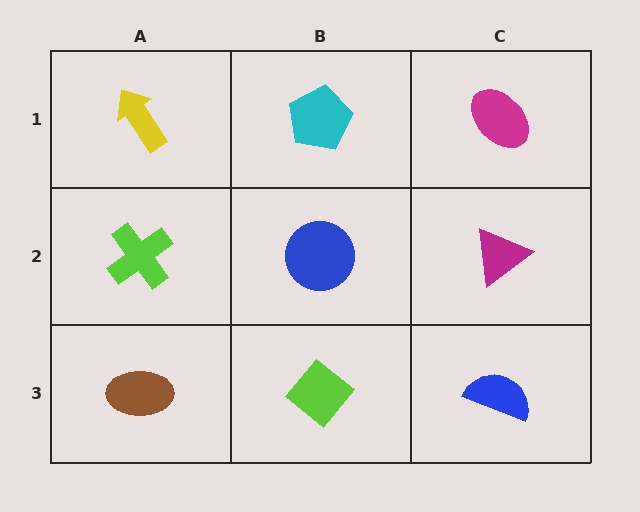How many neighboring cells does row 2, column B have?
4.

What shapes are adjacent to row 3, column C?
A magenta triangle (row 2, column C), a lime diamond (row 3, column B).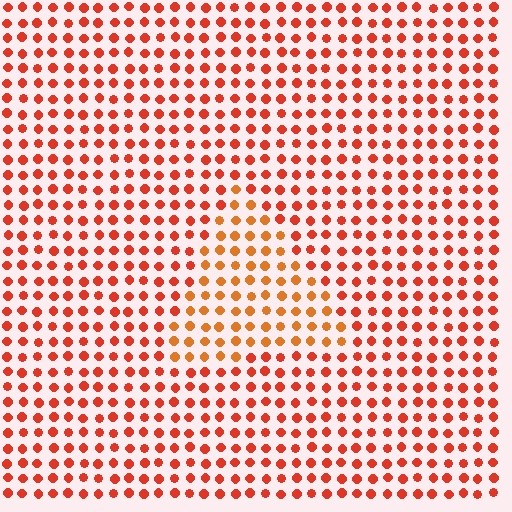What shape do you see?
I see a triangle.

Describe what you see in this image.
The image is filled with small red elements in a uniform arrangement. A triangle-shaped region is visible where the elements are tinted to a slightly different hue, forming a subtle color boundary.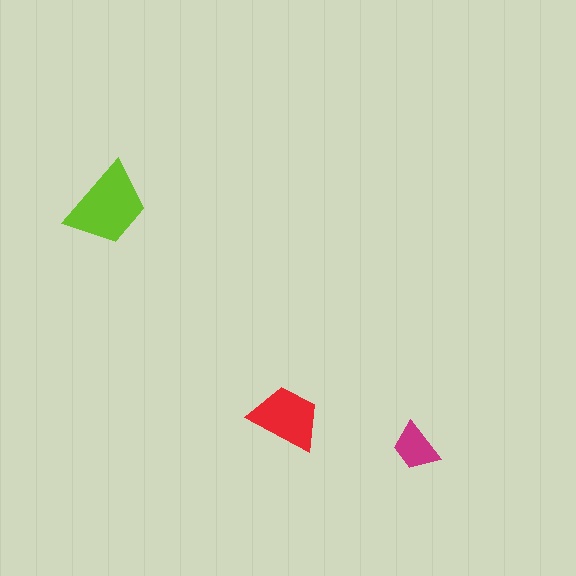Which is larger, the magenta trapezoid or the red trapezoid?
The red one.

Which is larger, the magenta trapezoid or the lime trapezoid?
The lime one.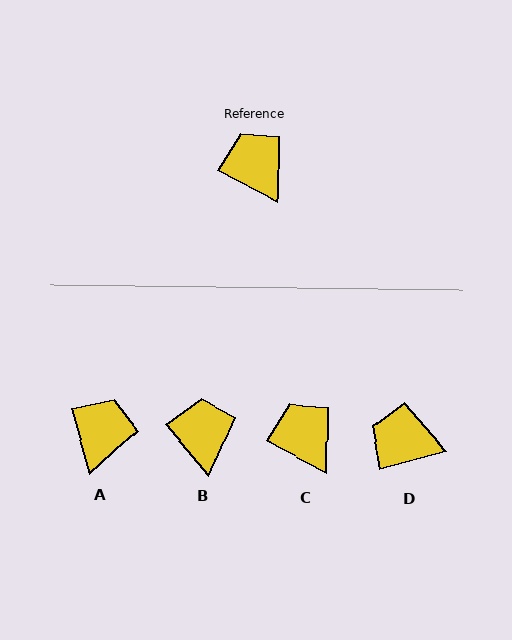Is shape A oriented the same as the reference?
No, it is off by about 47 degrees.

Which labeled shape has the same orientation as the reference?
C.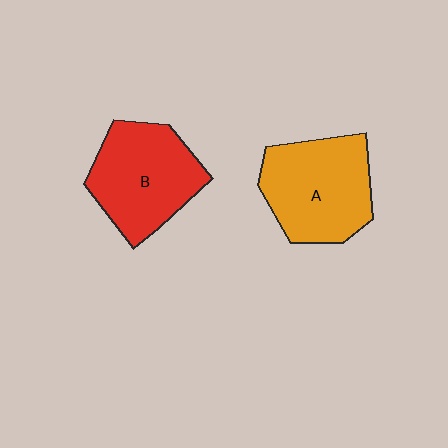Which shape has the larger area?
Shape A (orange).